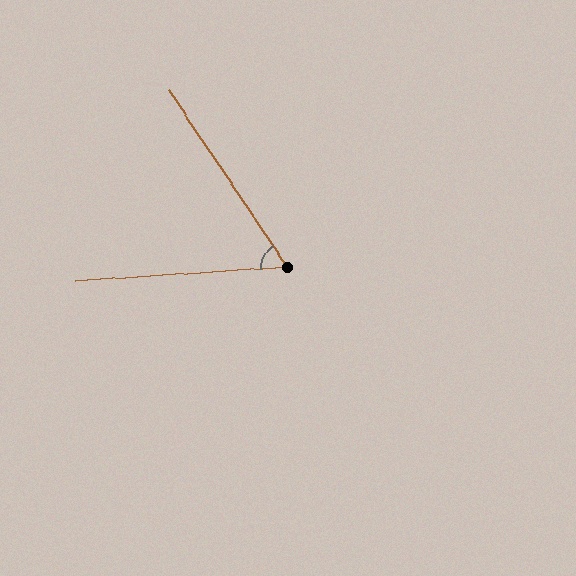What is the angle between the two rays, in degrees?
Approximately 60 degrees.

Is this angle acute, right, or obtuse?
It is acute.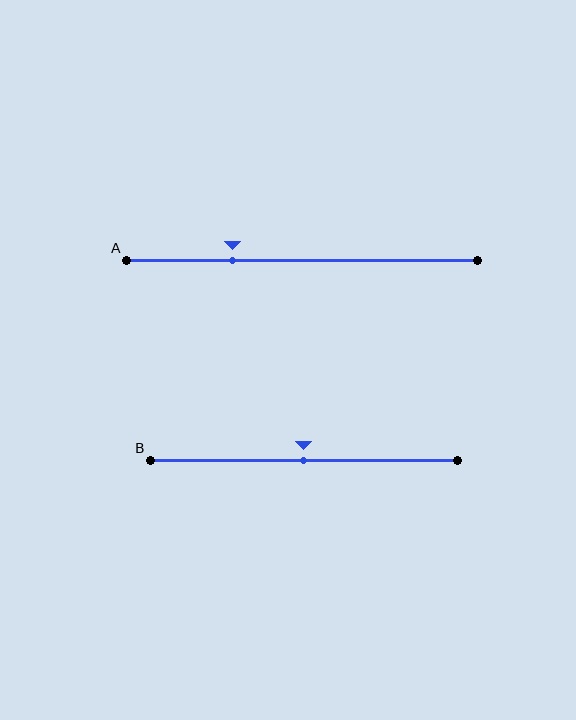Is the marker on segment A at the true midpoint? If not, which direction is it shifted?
No, the marker on segment A is shifted to the left by about 20% of the segment length.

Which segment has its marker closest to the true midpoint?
Segment B has its marker closest to the true midpoint.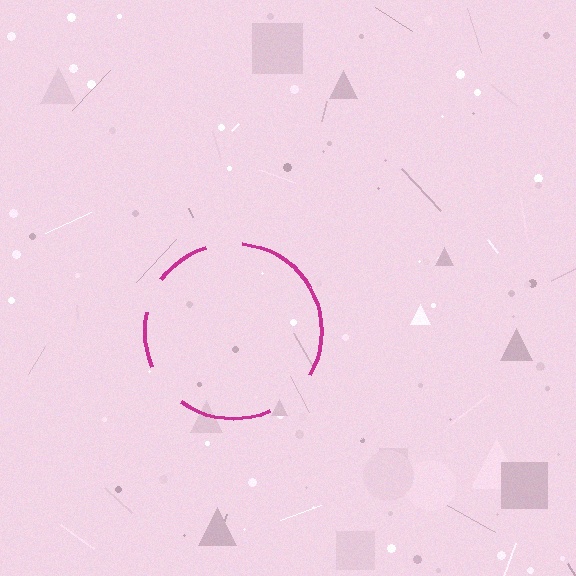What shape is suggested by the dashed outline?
The dashed outline suggests a circle.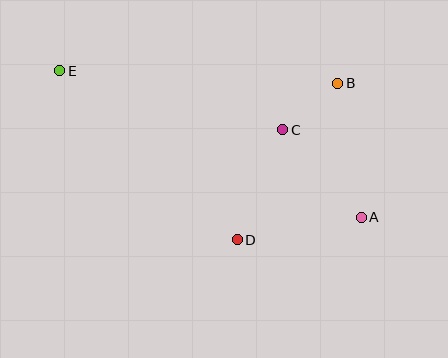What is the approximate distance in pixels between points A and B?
The distance between A and B is approximately 136 pixels.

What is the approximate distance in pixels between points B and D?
The distance between B and D is approximately 186 pixels.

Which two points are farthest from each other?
Points A and E are farthest from each other.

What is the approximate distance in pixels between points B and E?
The distance between B and E is approximately 278 pixels.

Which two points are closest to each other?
Points B and C are closest to each other.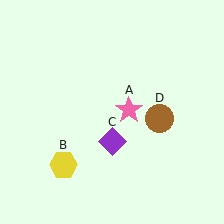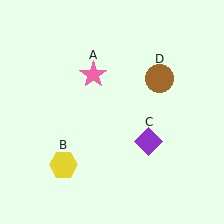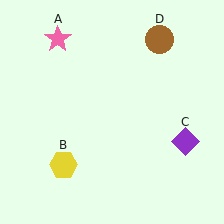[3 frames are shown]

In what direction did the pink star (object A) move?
The pink star (object A) moved up and to the left.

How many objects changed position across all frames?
3 objects changed position: pink star (object A), purple diamond (object C), brown circle (object D).